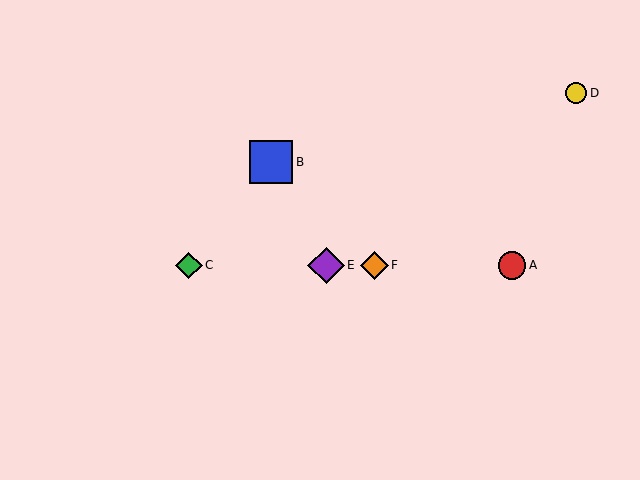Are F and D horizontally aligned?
No, F is at y≈265 and D is at y≈93.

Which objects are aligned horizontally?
Objects A, C, E, F are aligned horizontally.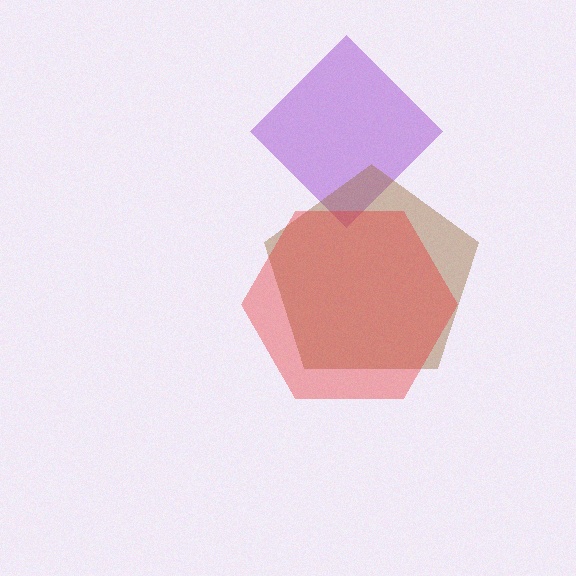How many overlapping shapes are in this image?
There are 3 overlapping shapes in the image.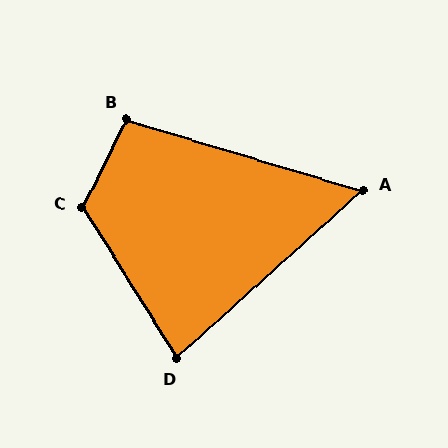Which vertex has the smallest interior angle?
A, at approximately 59 degrees.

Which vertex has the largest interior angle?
C, at approximately 121 degrees.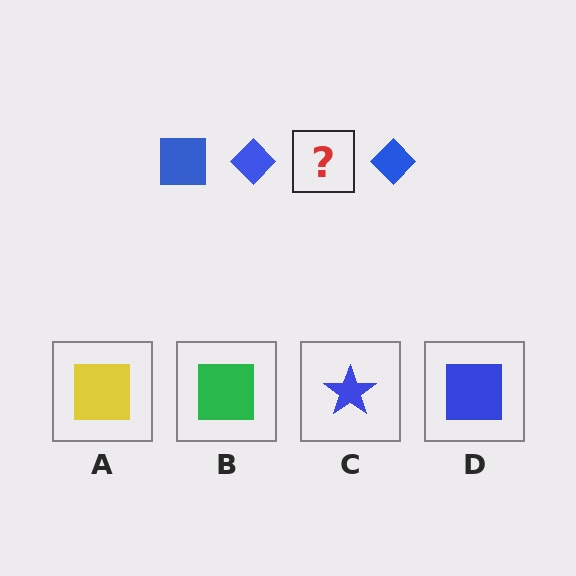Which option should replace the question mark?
Option D.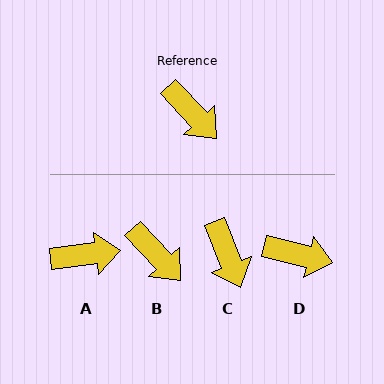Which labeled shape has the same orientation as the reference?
B.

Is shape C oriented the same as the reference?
No, it is off by about 22 degrees.